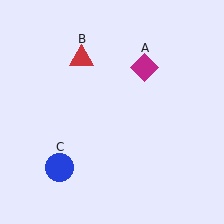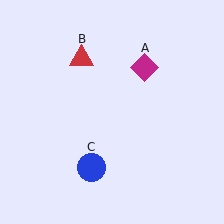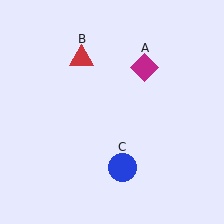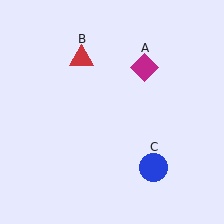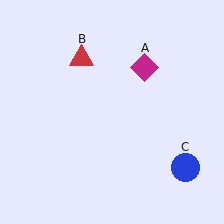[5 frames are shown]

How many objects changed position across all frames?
1 object changed position: blue circle (object C).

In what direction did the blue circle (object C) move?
The blue circle (object C) moved right.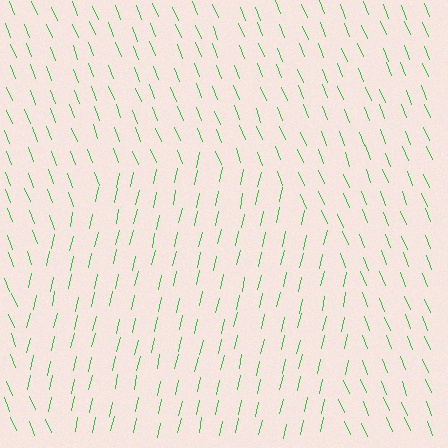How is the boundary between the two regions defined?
The boundary is defined purely by a change in line orientation (approximately 35 degrees difference). All lines are the same color and thickness.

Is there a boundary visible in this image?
Yes, there is a texture boundary formed by a change in line orientation.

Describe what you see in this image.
The image is filled with small green line segments. A circle region in the image has lines oriented differently from the surrounding lines, creating a visible texture boundary.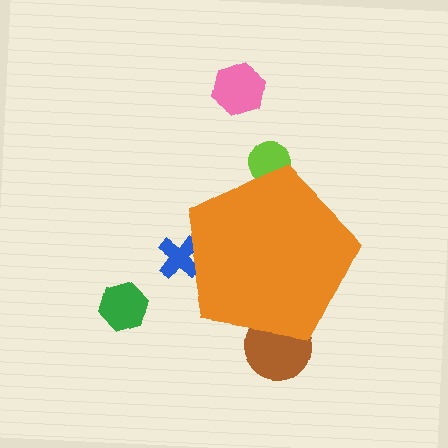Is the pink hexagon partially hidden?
No, the pink hexagon is fully visible.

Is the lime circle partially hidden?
Yes, the lime circle is partially hidden behind the orange pentagon.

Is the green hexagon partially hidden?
No, the green hexagon is fully visible.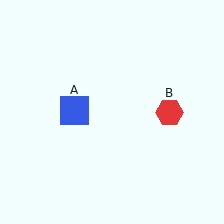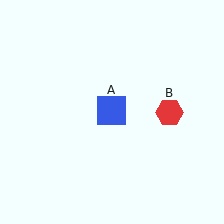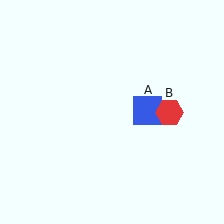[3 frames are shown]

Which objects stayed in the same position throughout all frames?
Red hexagon (object B) remained stationary.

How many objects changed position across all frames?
1 object changed position: blue square (object A).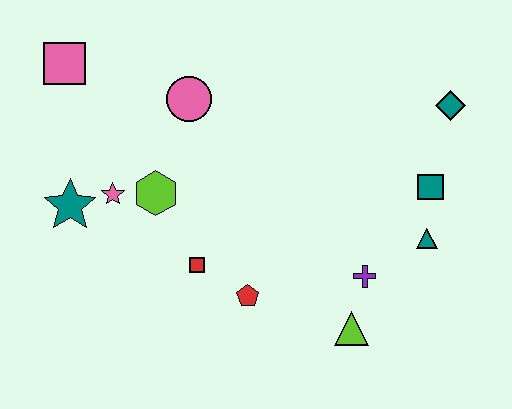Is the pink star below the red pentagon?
No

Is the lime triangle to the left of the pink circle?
No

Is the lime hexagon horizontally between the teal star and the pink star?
No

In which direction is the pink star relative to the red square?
The pink star is to the left of the red square.